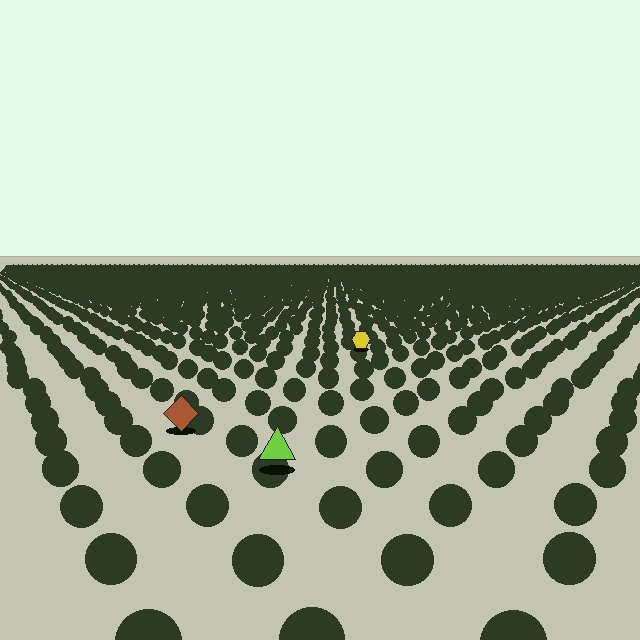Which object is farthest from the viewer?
The yellow hexagon is farthest from the viewer. It appears smaller and the ground texture around it is denser.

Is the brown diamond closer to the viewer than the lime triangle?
No. The lime triangle is closer — you can tell from the texture gradient: the ground texture is coarser near it.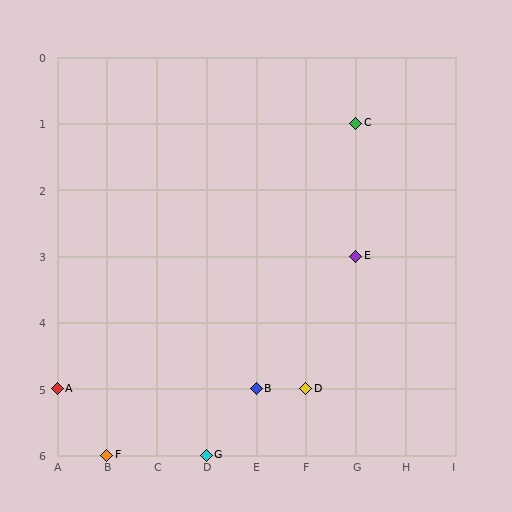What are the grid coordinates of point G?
Point G is at grid coordinates (D, 6).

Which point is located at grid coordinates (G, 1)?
Point C is at (G, 1).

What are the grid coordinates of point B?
Point B is at grid coordinates (E, 5).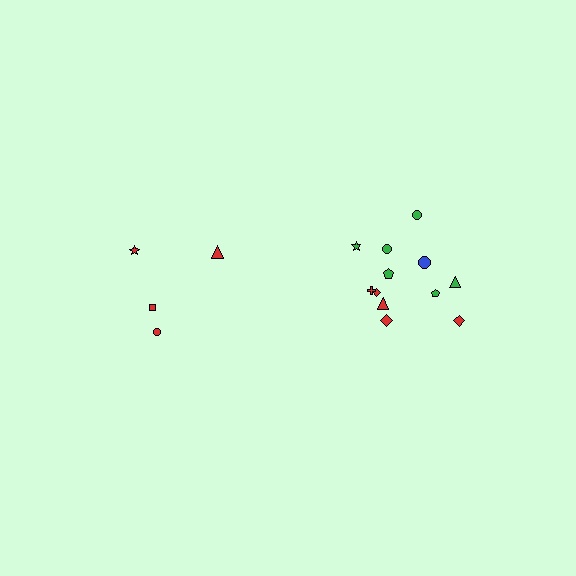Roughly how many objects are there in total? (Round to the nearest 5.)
Roughly 15 objects in total.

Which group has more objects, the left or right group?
The right group.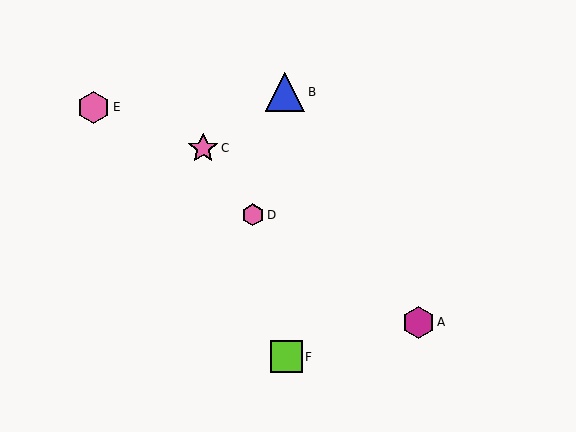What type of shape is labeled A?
Shape A is a magenta hexagon.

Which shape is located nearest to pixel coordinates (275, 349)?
The lime square (labeled F) at (286, 357) is nearest to that location.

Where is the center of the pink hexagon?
The center of the pink hexagon is at (253, 215).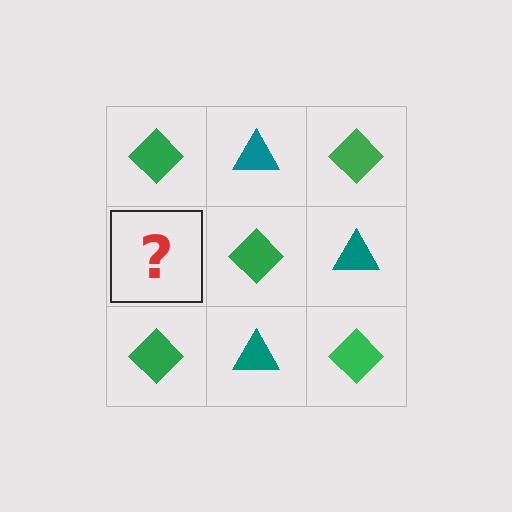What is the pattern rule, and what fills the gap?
The rule is that it alternates green diamond and teal triangle in a checkerboard pattern. The gap should be filled with a teal triangle.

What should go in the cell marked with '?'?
The missing cell should contain a teal triangle.